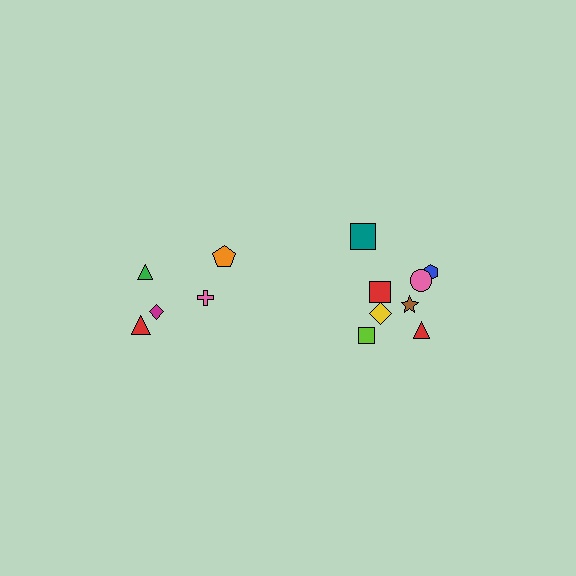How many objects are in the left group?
There are 5 objects.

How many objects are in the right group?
There are 8 objects.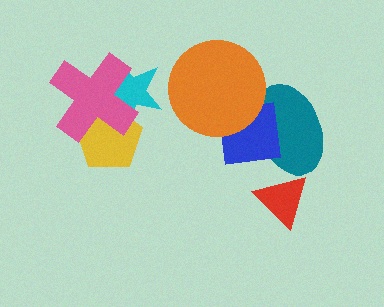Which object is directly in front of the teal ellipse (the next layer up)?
The blue square is directly in front of the teal ellipse.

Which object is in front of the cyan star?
The pink cross is in front of the cyan star.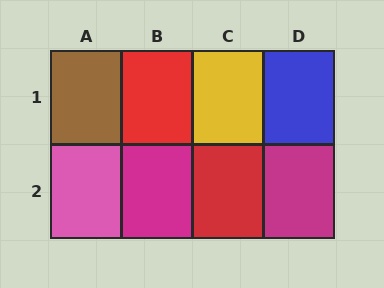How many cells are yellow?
1 cell is yellow.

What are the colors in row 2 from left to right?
Pink, magenta, red, magenta.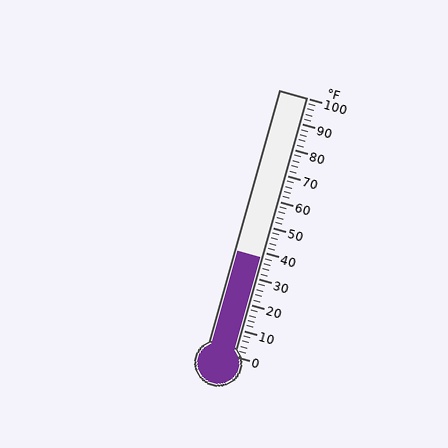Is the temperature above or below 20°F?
The temperature is above 20°F.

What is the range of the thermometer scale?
The thermometer scale ranges from 0°F to 100°F.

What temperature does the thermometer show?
The thermometer shows approximately 38°F.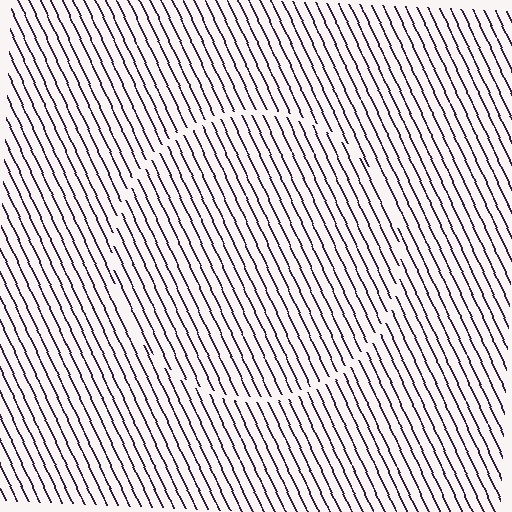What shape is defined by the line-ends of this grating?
An illusory circle. The interior of the shape contains the same grating, shifted by half a period — the contour is defined by the phase discontinuity where line-ends from the inner and outer gratings abut.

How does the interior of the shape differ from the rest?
The interior of the shape contains the same grating, shifted by half a period — the contour is defined by the phase discontinuity where line-ends from the inner and outer gratings abut.